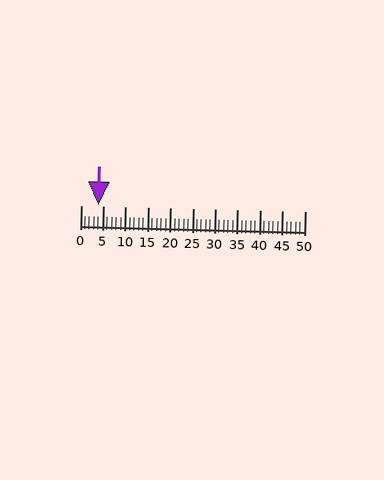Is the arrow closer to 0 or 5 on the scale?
The arrow is closer to 5.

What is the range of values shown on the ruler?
The ruler shows values from 0 to 50.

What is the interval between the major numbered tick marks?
The major tick marks are spaced 5 units apart.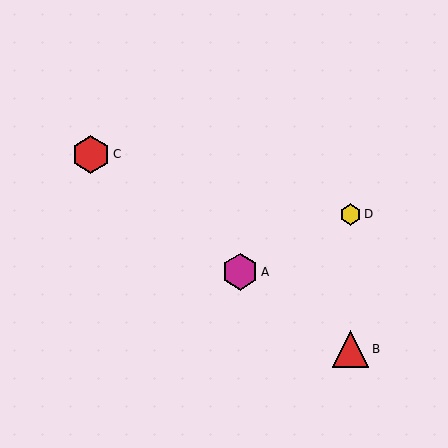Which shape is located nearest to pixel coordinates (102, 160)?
The red hexagon (labeled C) at (91, 154) is nearest to that location.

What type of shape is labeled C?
Shape C is a red hexagon.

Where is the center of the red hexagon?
The center of the red hexagon is at (91, 154).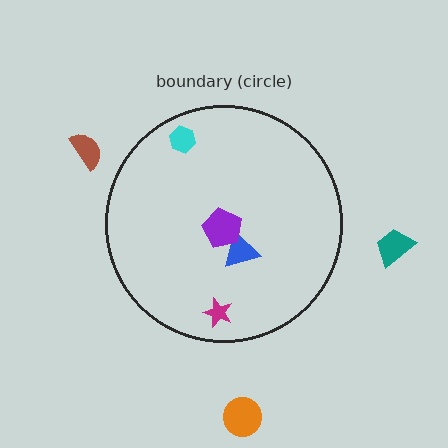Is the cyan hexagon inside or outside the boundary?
Inside.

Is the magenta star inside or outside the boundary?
Inside.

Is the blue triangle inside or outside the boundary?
Inside.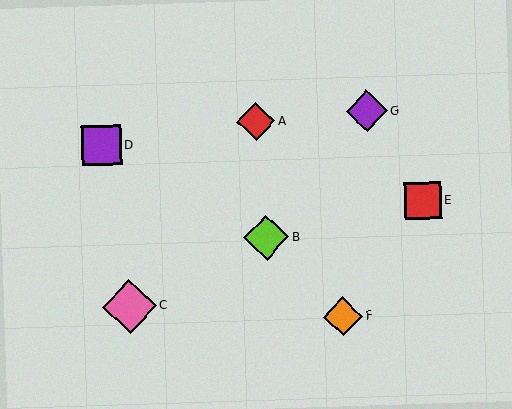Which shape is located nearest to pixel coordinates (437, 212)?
The red square (labeled E) at (423, 200) is nearest to that location.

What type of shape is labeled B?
Shape B is a lime diamond.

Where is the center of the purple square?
The center of the purple square is at (101, 146).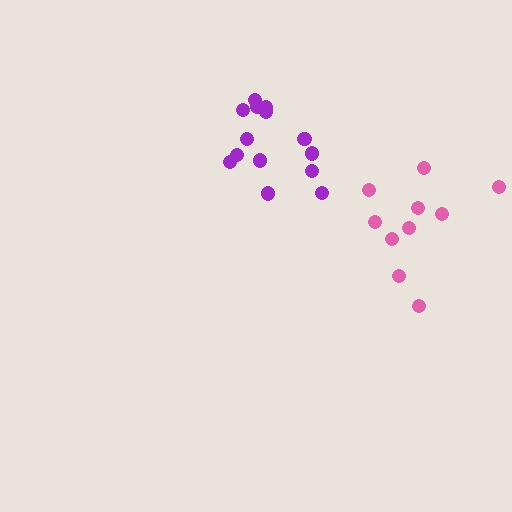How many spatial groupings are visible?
There are 2 spatial groupings.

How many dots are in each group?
Group 1: 10 dots, Group 2: 14 dots (24 total).